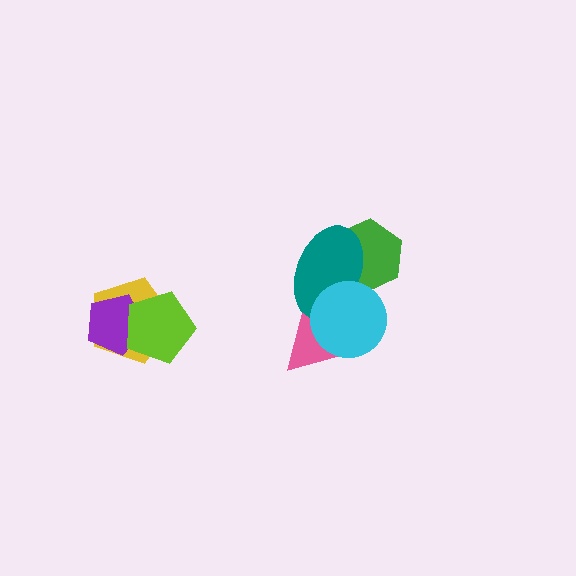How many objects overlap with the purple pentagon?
2 objects overlap with the purple pentagon.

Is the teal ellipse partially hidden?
Yes, it is partially covered by another shape.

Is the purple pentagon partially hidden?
Yes, it is partially covered by another shape.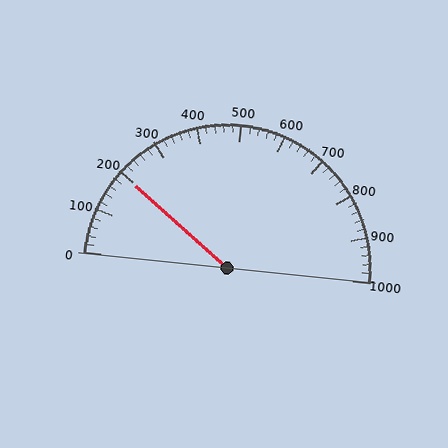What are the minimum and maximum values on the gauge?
The gauge ranges from 0 to 1000.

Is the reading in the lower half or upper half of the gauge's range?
The reading is in the lower half of the range (0 to 1000).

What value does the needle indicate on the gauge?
The needle indicates approximately 200.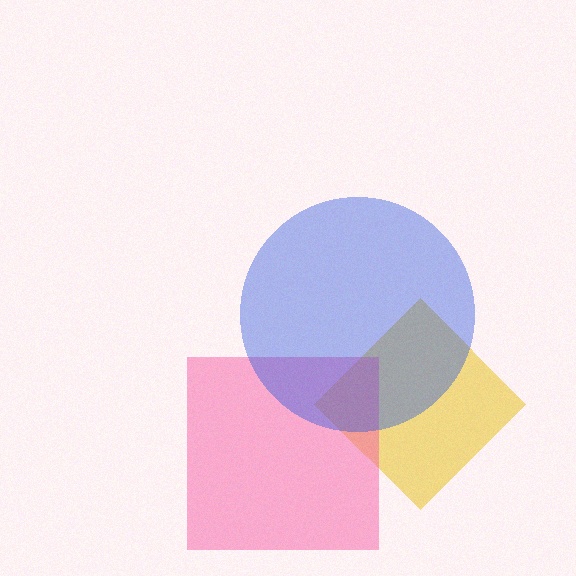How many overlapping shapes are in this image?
There are 3 overlapping shapes in the image.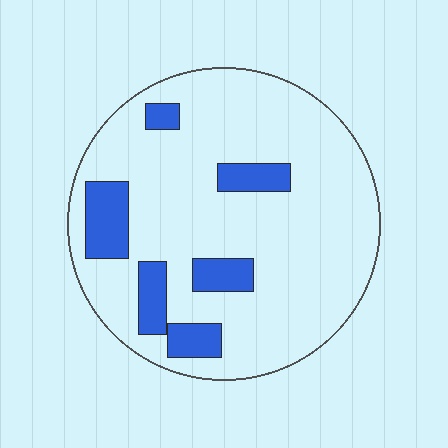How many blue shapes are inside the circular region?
6.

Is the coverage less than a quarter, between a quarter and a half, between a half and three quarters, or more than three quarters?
Less than a quarter.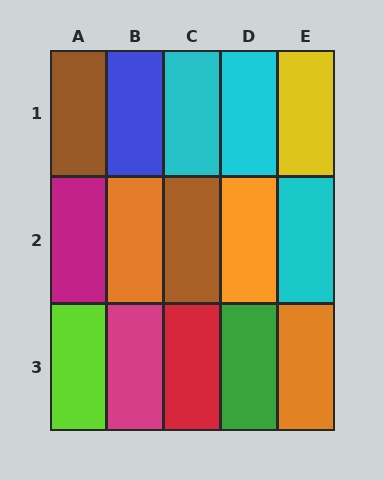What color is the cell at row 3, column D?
Green.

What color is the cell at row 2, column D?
Orange.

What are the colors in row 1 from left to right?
Brown, blue, cyan, cyan, yellow.